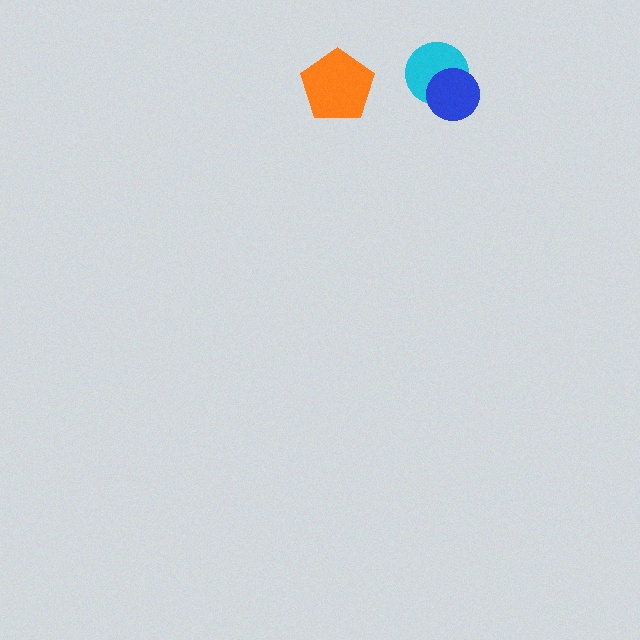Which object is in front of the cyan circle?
The blue circle is in front of the cyan circle.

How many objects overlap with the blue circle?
1 object overlaps with the blue circle.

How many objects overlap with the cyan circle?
1 object overlaps with the cyan circle.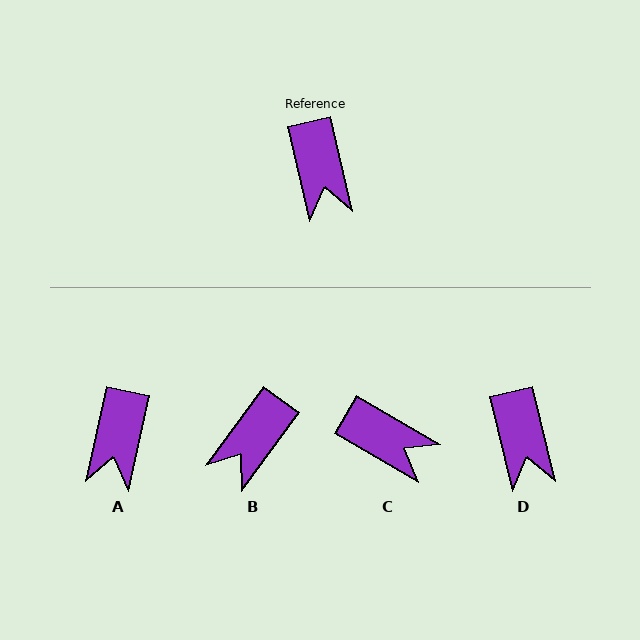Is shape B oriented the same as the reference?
No, it is off by about 49 degrees.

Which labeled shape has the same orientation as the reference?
D.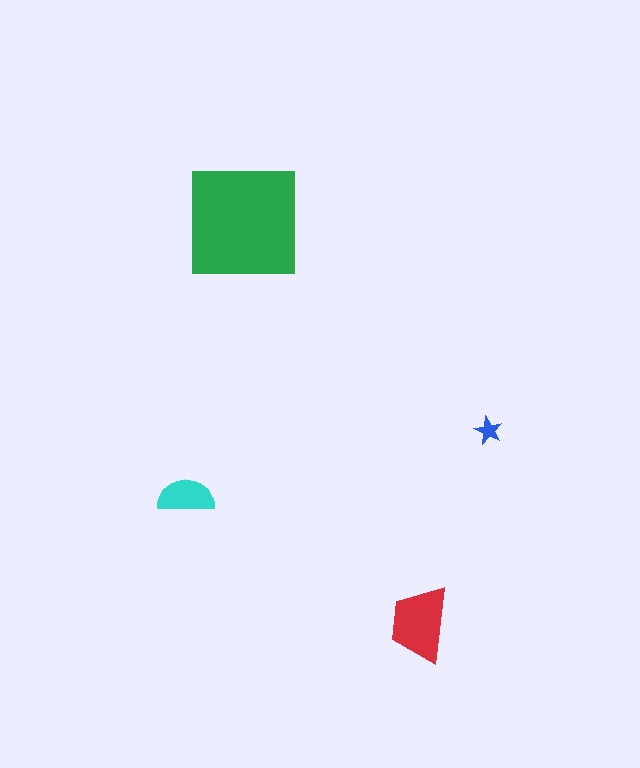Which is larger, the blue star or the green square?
The green square.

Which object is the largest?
The green square.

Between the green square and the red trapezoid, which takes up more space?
The green square.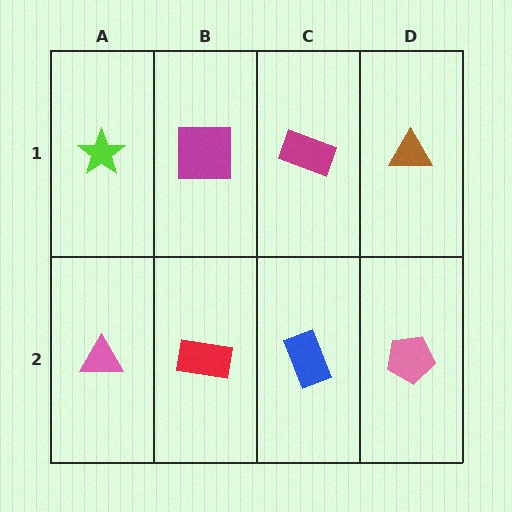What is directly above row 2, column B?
A magenta square.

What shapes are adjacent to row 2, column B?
A magenta square (row 1, column B), a pink triangle (row 2, column A), a blue rectangle (row 2, column C).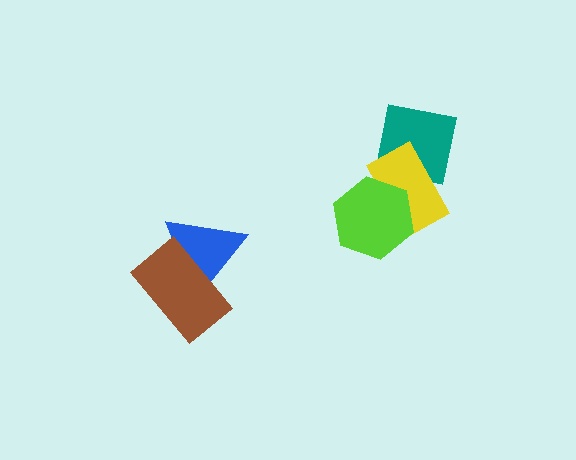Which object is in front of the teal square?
The yellow rectangle is in front of the teal square.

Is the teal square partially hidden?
Yes, it is partially covered by another shape.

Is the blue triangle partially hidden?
Yes, it is partially covered by another shape.